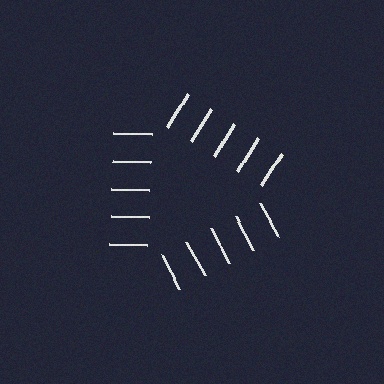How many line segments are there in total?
15 — 5 along each of the 3 edges.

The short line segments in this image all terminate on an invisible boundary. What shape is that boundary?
An illusory triangle — the line segments terminate on its edges but no continuous stroke is drawn.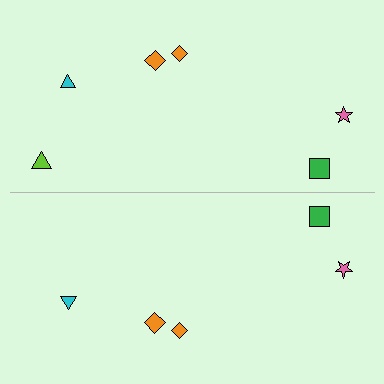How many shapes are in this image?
There are 11 shapes in this image.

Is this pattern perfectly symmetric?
No, the pattern is not perfectly symmetric. A lime triangle is missing from the bottom side.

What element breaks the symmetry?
A lime triangle is missing from the bottom side.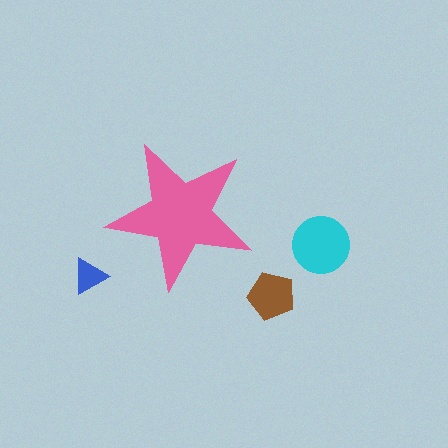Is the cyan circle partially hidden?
No, the cyan circle is fully visible.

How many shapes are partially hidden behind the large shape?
0 shapes are partially hidden.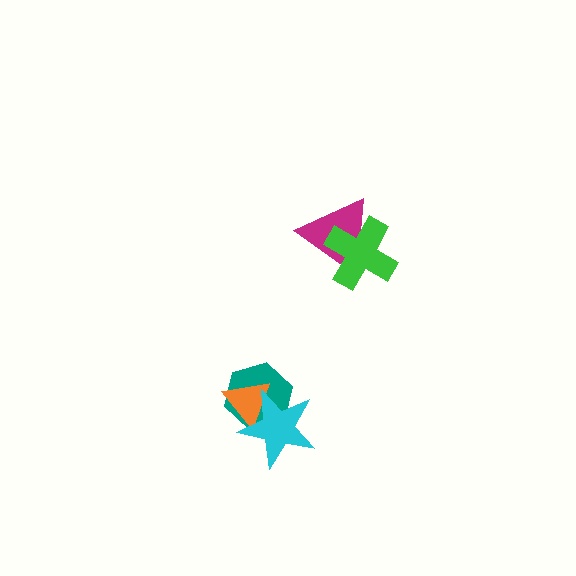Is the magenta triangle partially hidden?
Yes, it is partially covered by another shape.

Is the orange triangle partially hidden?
Yes, it is partially covered by another shape.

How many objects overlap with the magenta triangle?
1 object overlaps with the magenta triangle.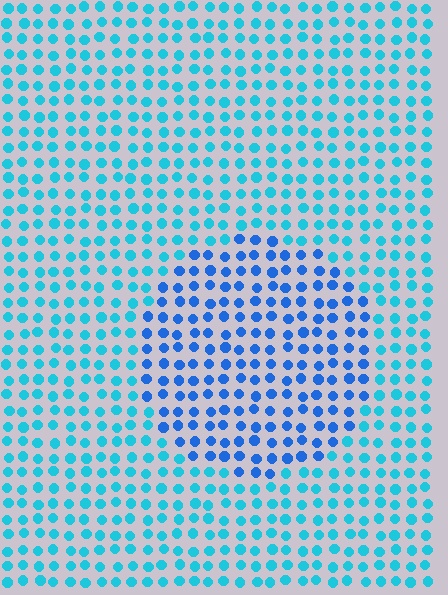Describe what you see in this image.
The image is filled with small cyan elements in a uniform arrangement. A circle-shaped region is visible where the elements are tinted to a slightly different hue, forming a subtle color boundary.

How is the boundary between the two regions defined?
The boundary is defined purely by a slight shift in hue (about 30 degrees). Spacing, size, and orientation are identical on both sides.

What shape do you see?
I see a circle.